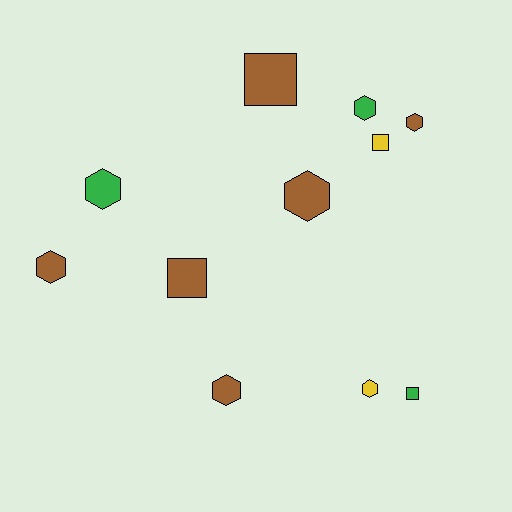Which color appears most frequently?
Brown, with 6 objects.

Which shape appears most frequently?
Hexagon, with 7 objects.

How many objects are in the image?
There are 11 objects.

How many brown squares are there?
There are 2 brown squares.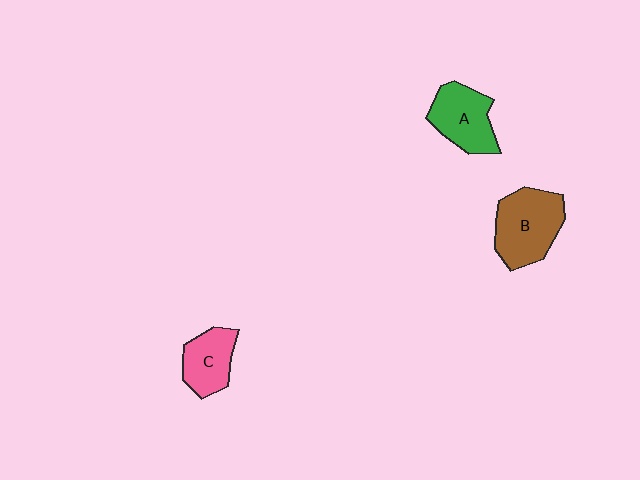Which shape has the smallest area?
Shape C (pink).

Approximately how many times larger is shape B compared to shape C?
Approximately 1.5 times.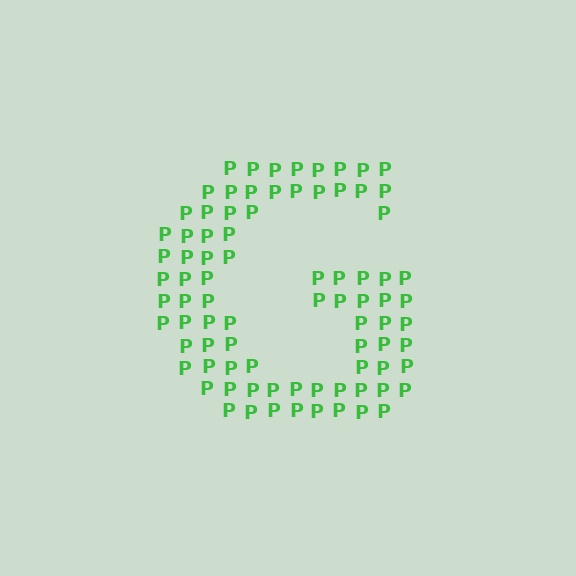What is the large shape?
The large shape is the letter G.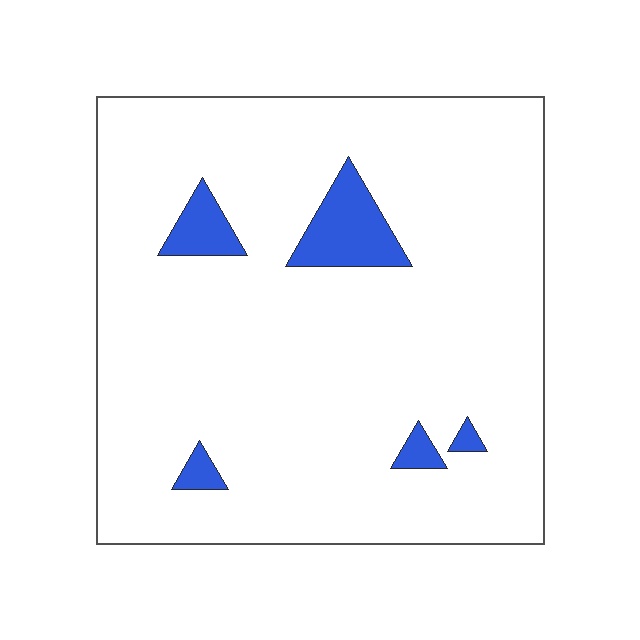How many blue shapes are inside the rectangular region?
5.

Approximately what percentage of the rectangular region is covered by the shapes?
Approximately 5%.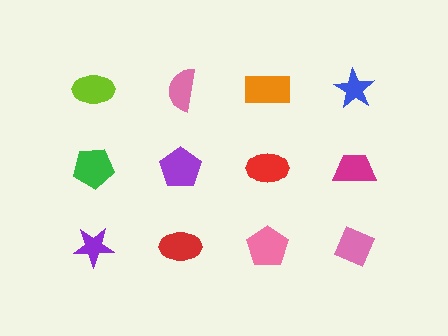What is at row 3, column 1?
A purple star.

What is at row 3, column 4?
A pink diamond.